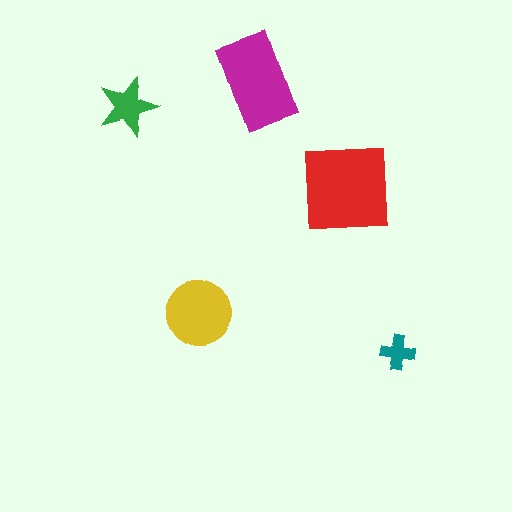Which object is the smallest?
The teal cross.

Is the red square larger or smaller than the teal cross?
Larger.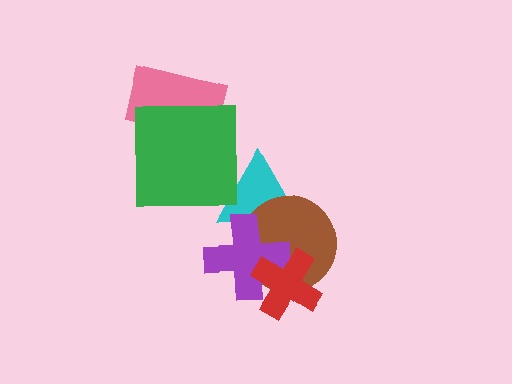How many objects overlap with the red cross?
2 objects overlap with the red cross.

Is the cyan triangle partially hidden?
Yes, it is partially covered by another shape.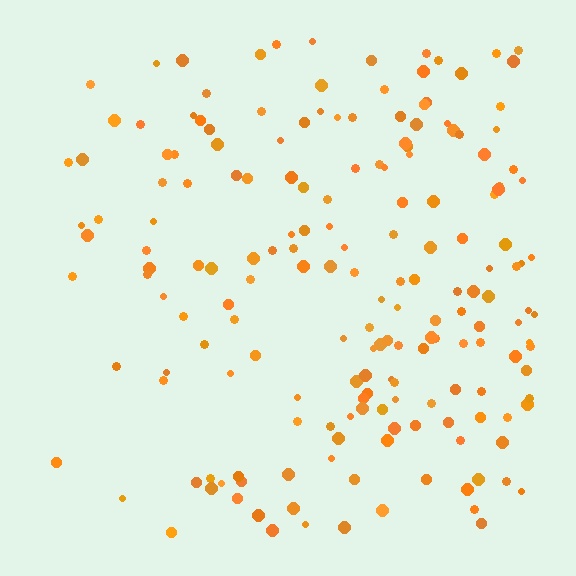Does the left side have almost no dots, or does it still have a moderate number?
Still a moderate number, just noticeably fewer than the right.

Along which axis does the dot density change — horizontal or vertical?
Horizontal.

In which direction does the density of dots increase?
From left to right, with the right side densest.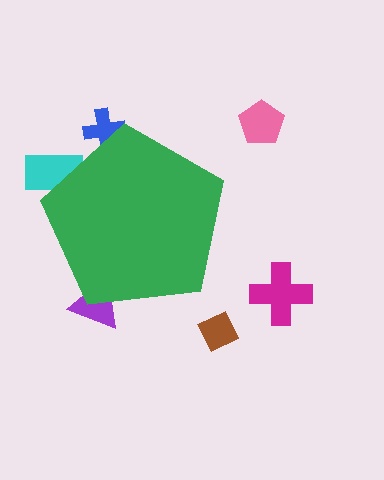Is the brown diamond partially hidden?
No, the brown diamond is fully visible.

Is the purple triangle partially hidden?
Yes, the purple triangle is partially hidden behind the green pentagon.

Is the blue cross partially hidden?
Yes, the blue cross is partially hidden behind the green pentagon.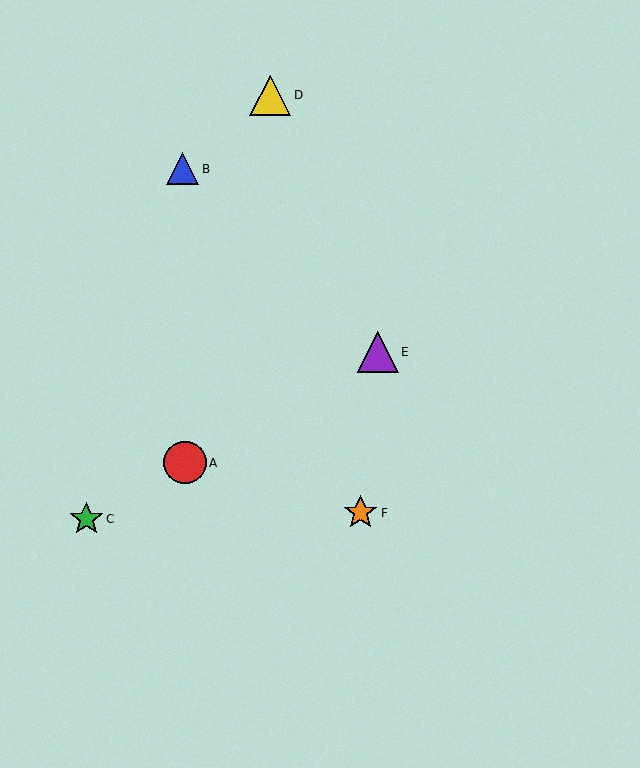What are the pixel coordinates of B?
Object B is at (183, 169).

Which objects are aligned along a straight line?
Objects A, C, E are aligned along a straight line.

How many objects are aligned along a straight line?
3 objects (A, C, E) are aligned along a straight line.